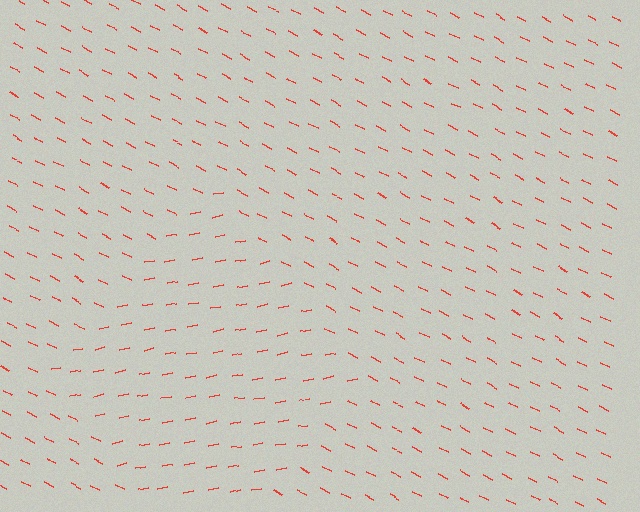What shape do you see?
I see a diamond.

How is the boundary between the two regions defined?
The boundary is defined purely by a change in line orientation (approximately 38 degrees difference). All lines are the same color and thickness.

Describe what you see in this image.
The image is filled with small red line segments. A diamond region in the image has lines oriented differently from the surrounding lines, creating a visible texture boundary.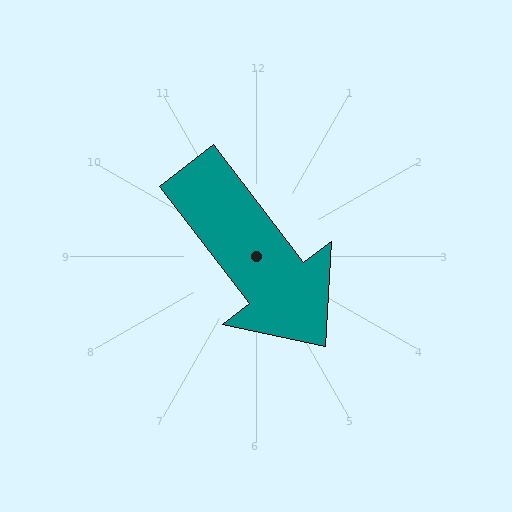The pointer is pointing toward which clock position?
Roughly 5 o'clock.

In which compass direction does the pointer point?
Southeast.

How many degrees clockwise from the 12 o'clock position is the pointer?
Approximately 142 degrees.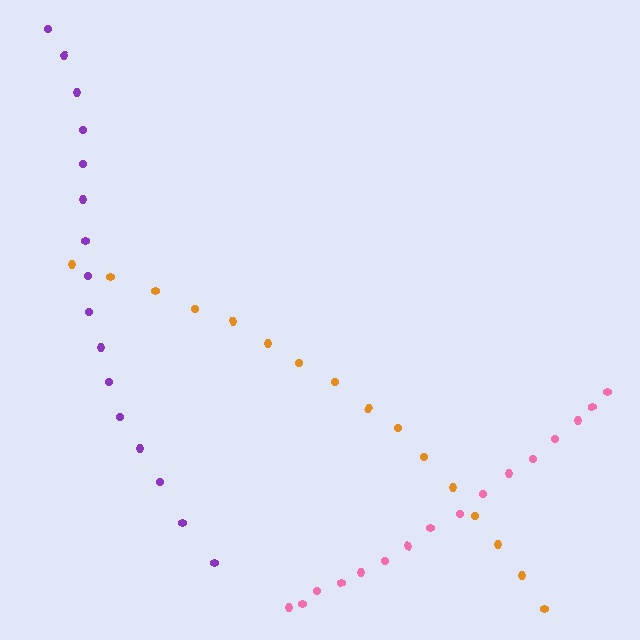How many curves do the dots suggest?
There are 3 distinct paths.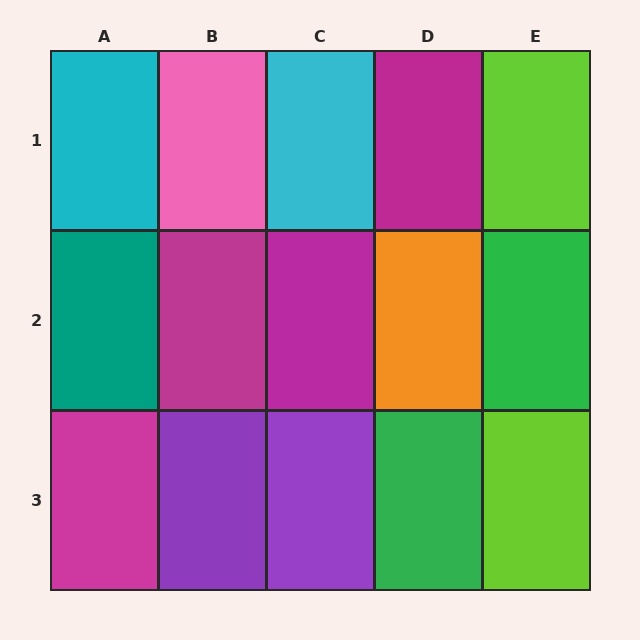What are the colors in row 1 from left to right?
Cyan, pink, cyan, magenta, lime.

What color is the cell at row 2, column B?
Magenta.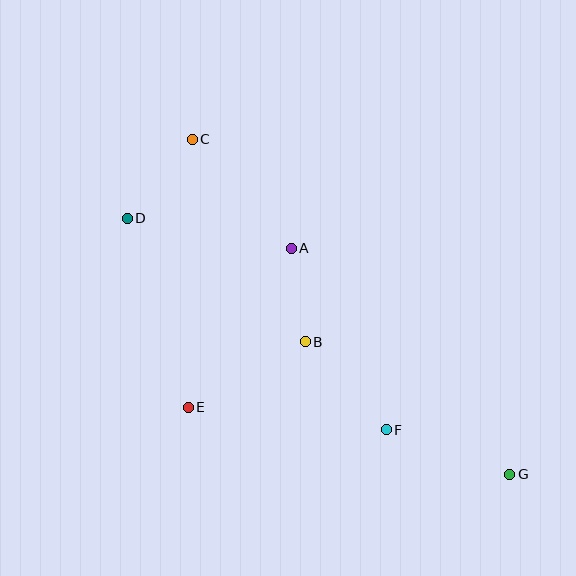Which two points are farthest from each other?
Points C and G are farthest from each other.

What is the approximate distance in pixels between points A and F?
The distance between A and F is approximately 205 pixels.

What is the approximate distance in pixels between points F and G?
The distance between F and G is approximately 131 pixels.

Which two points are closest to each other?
Points A and B are closest to each other.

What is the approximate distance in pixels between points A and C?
The distance between A and C is approximately 147 pixels.